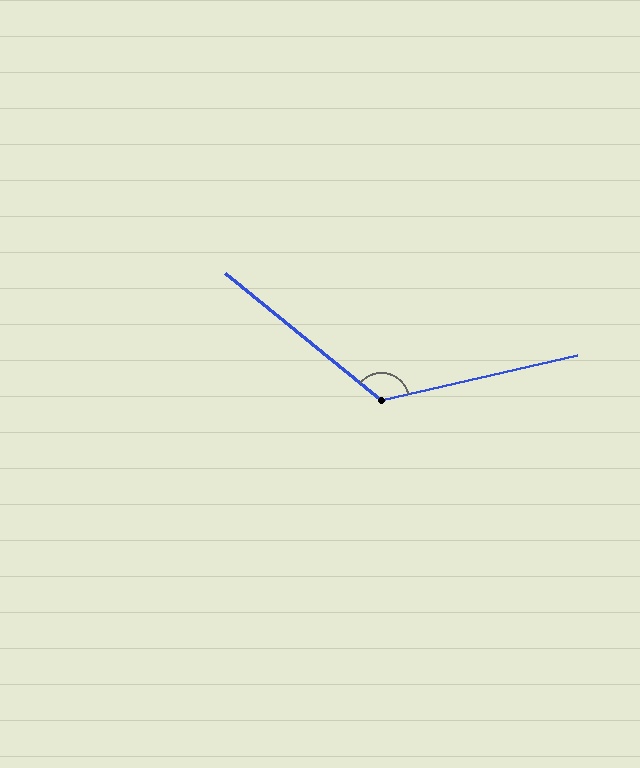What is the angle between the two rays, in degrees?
Approximately 128 degrees.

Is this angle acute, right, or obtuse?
It is obtuse.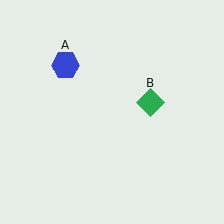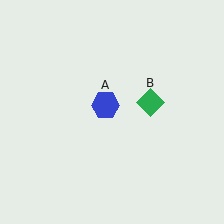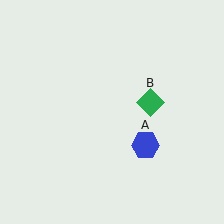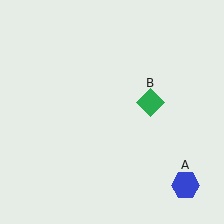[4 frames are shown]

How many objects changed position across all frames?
1 object changed position: blue hexagon (object A).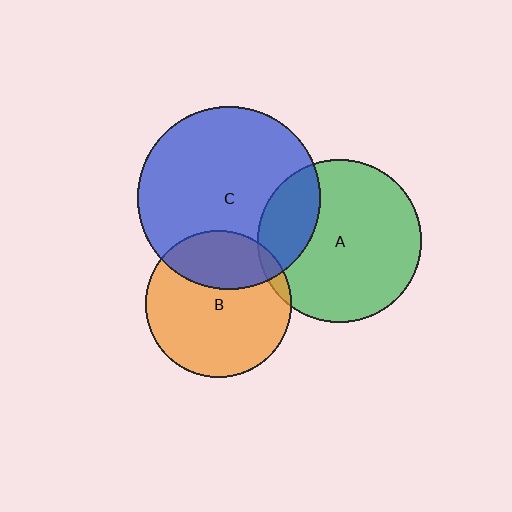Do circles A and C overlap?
Yes.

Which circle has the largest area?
Circle C (blue).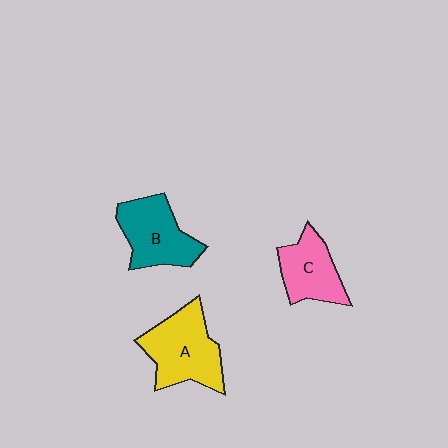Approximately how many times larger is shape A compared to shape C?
Approximately 1.4 times.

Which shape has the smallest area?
Shape C (pink).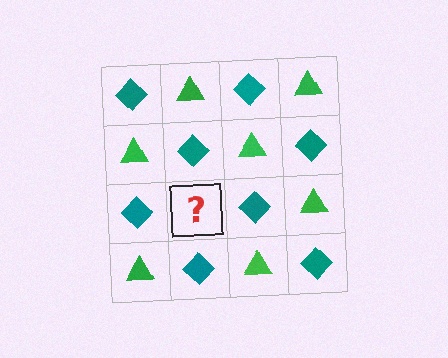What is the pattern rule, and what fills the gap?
The rule is that it alternates teal diamond and green triangle in a checkerboard pattern. The gap should be filled with a green triangle.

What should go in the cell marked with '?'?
The missing cell should contain a green triangle.